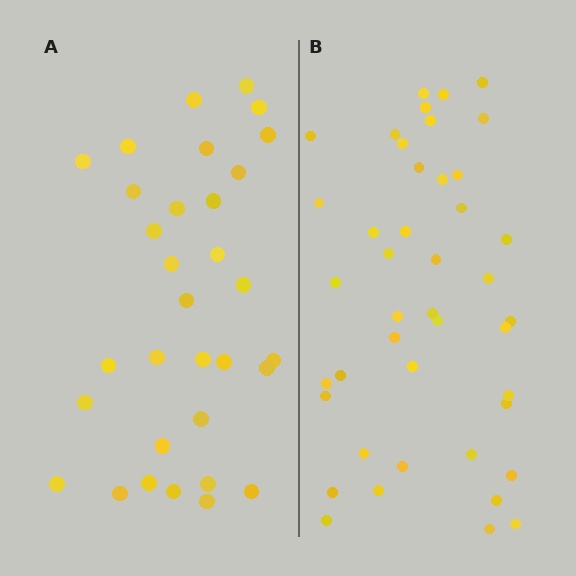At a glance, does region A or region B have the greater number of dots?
Region B (the right region) has more dots.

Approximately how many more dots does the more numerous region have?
Region B has roughly 12 or so more dots than region A.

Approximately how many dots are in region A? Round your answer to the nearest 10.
About 30 dots. (The exact count is 32, which rounds to 30.)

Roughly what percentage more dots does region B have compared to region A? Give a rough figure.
About 35% more.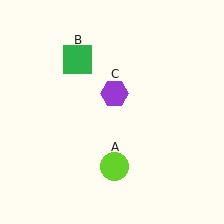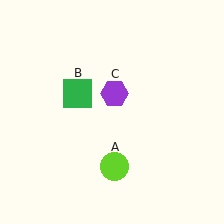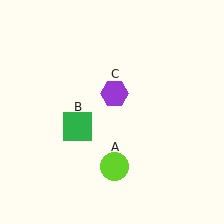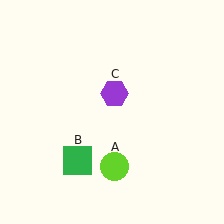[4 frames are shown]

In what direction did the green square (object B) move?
The green square (object B) moved down.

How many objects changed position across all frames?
1 object changed position: green square (object B).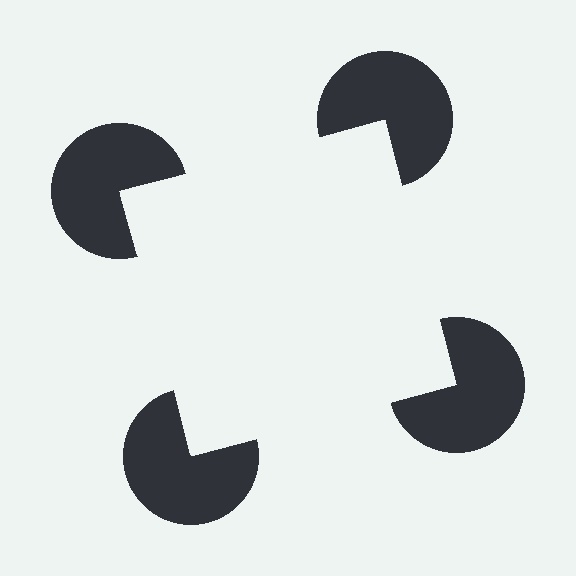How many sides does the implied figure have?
4 sides.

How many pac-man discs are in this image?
There are 4 — one at each vertex of the illusory square.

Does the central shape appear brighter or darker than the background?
It typically appears slightly brighter than the background, even though no actual brightness change is drawn.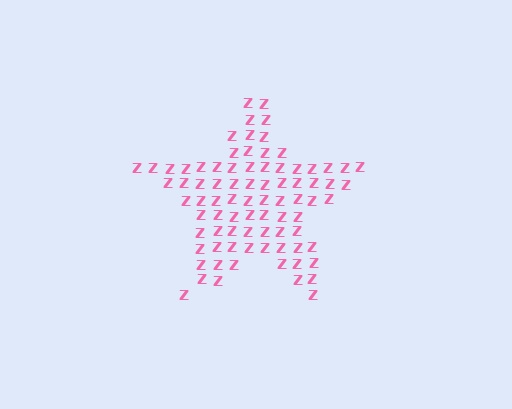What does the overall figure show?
The overall figure shows a star.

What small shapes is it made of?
It is made of small letter Z's.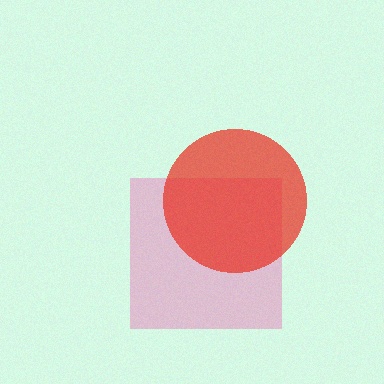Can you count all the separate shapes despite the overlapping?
Yes, there are 2 separate shapes.